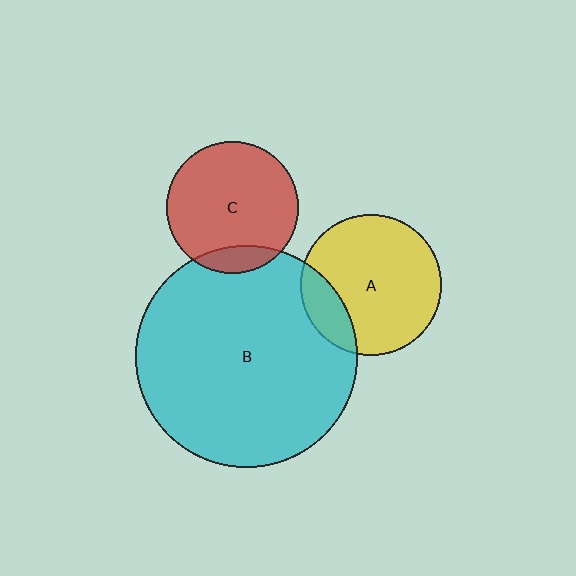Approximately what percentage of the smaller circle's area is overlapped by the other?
Approximately 20%.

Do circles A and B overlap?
Yes.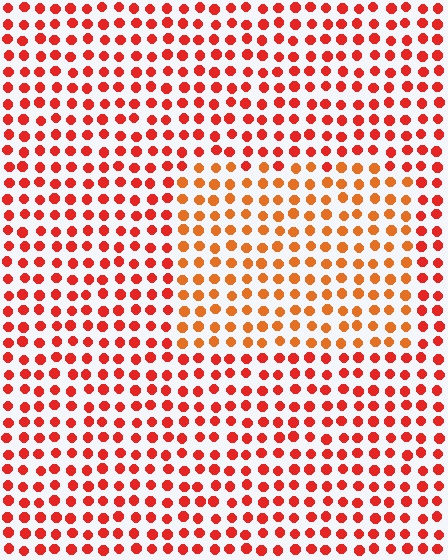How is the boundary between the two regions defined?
The boundary is defined purely by a slight shift in hue (about 24 degrees). Spacing, size, and orientation are identical on both sides.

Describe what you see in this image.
The image is filled with small red elements in a uniform arrangement. A rectangle-shaped region is visible where the elements are tinted to a slightly different hue, forming a subtle color boundary.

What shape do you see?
I see a rectangle.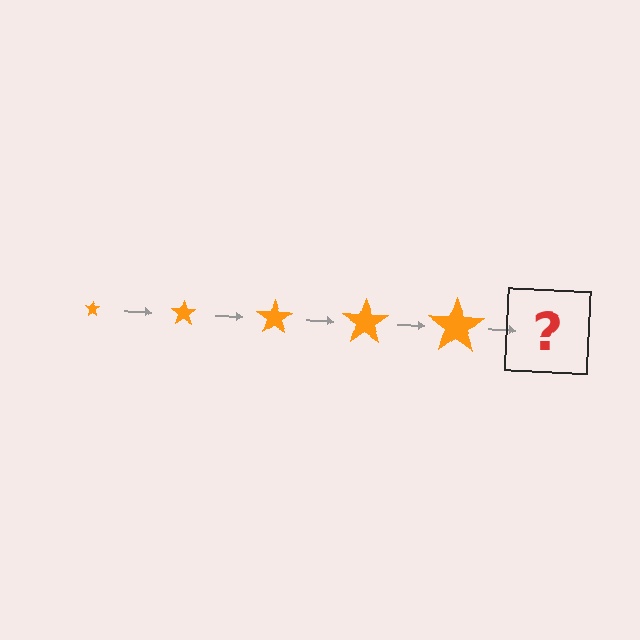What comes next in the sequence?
The next element should be an orange star, larger than the previous one.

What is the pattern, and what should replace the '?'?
The pattern is that the star gets progressively larger each step. The '?' should be an orange star, larger than the previous one.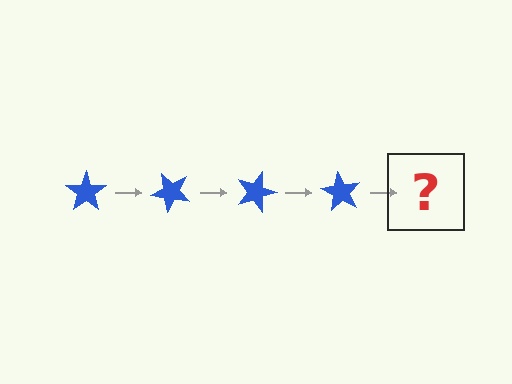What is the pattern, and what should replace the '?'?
The pattern is that the star rotates 45 degrees each step. The '?' should be a blue star rotated 180 degrees.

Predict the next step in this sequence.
The next step is a blue star rotated 180 degrees.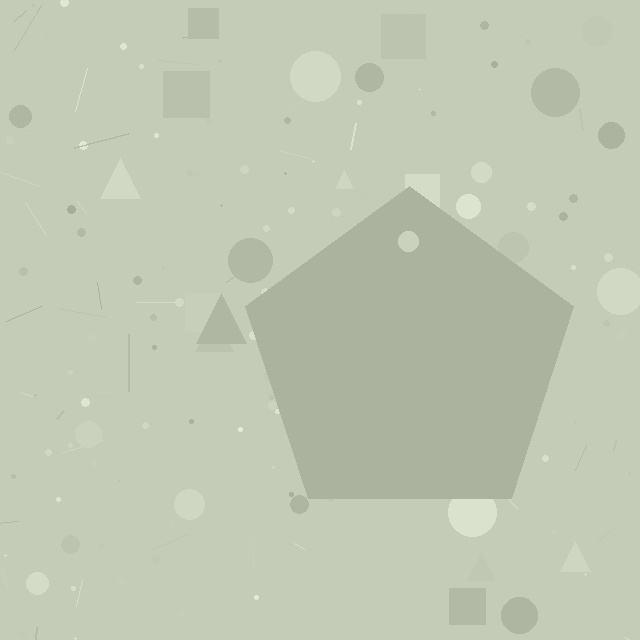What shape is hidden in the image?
A pentagon is hidden in the image.